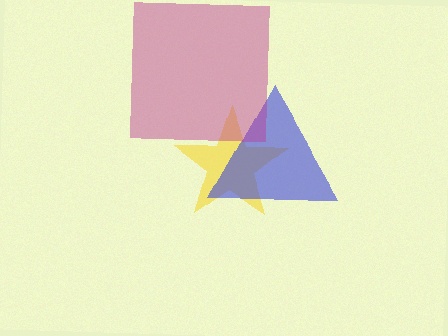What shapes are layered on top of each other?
The layered shapes are: a yellow star, a blue triangle, a magenta square.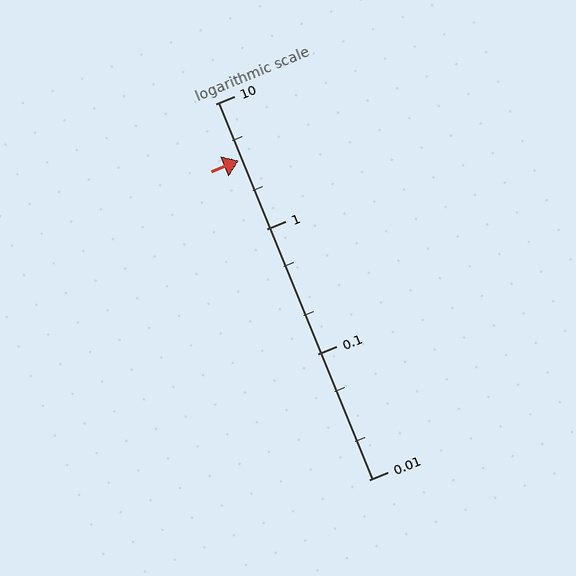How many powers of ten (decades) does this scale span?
The scale spans 3 decades, from 0.01 to 10.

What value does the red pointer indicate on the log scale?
The pointer indicates approximately 3.5.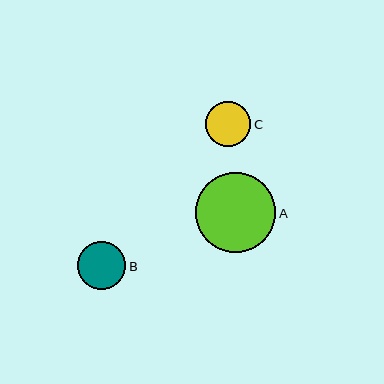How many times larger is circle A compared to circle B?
Circle A is approximately 1.7 times the size of circle B.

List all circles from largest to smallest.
From largest to smallest: A, B, C.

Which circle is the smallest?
Circle C is the smallest with a size of approximately 45 pixels.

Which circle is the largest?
Circle A is the largest with a size of approximately 81 pixels.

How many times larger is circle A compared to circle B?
Circle A is approximately 1.7 times the size of circle B.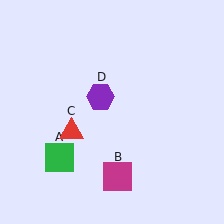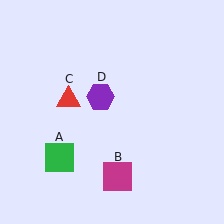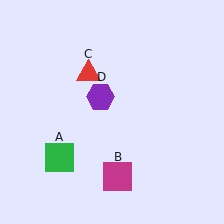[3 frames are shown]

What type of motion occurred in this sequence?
The red triangle (object C) rotated clockwise around the center of the scene.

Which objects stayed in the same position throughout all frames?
Green square (object A) and magenta square (object B) and purple hexagon (object D) remained stationary.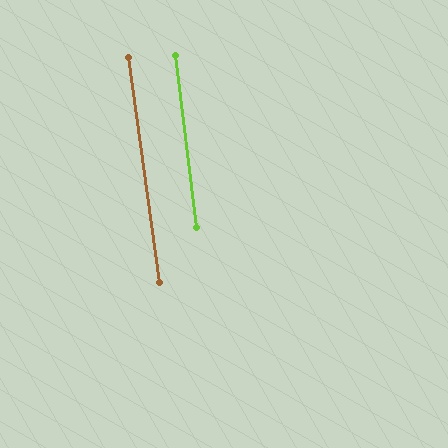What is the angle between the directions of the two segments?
Approximately 1 degree.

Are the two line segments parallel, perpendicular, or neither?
Parallel — their directions differ by only 0.8°.